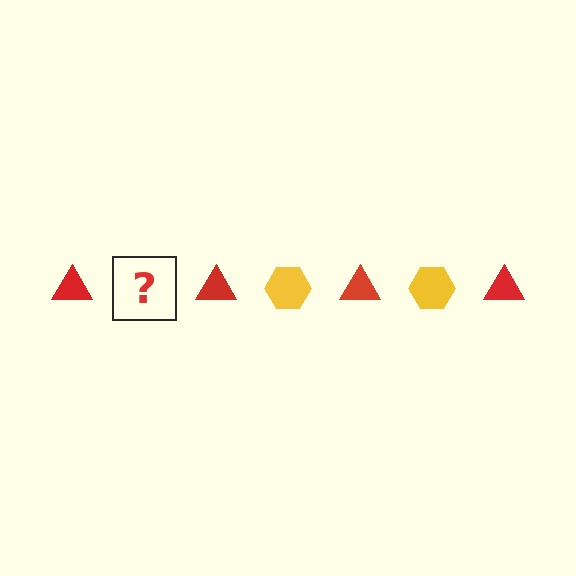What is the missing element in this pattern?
The missing element is a yellow hexagon.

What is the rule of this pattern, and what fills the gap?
The rule is that the pattern alternates between red triangle and yellow hexagon. The gap should be filled with a yellow hexagon.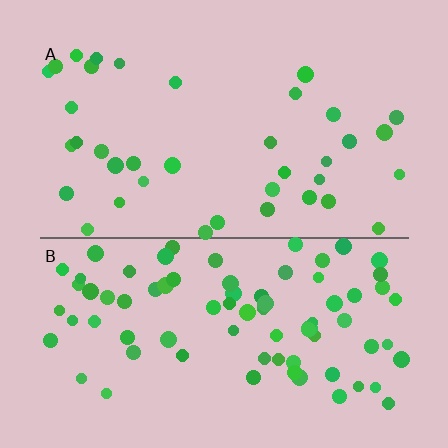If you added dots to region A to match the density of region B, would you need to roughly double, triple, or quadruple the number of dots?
Approximately double.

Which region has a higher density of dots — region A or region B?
B (the bottom).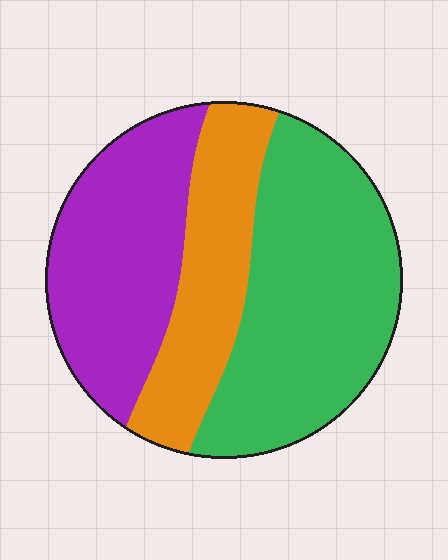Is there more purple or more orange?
Purple.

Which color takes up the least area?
Orange, at roughly 25%.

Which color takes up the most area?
Green, at roughly 45%.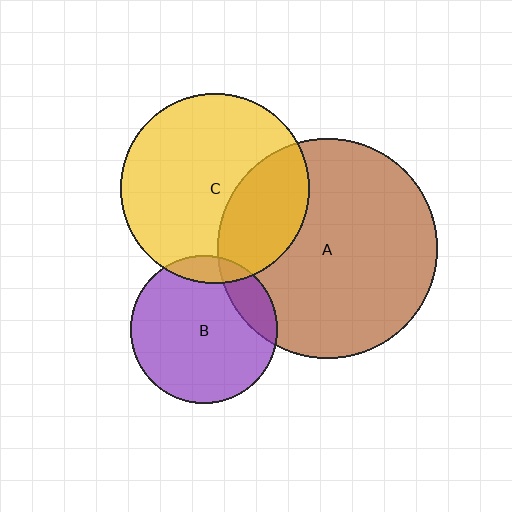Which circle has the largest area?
Circle A (brown).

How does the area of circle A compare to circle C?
Approximately 1.3 times.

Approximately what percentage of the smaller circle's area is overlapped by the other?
Approximately 15%.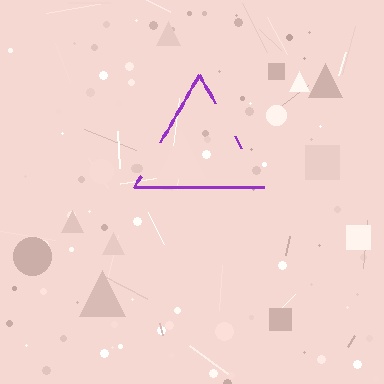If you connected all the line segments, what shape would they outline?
They would outline a triangle.